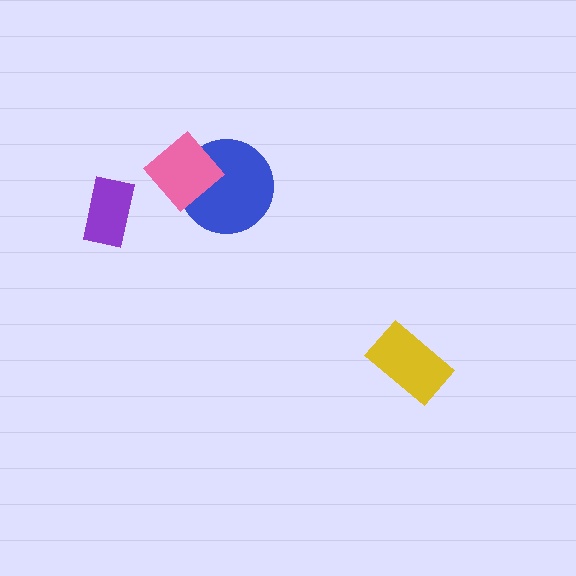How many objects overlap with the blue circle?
1 object overlaps with the blue circle.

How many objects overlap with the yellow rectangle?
0 objects overlap with the yellow rectangle.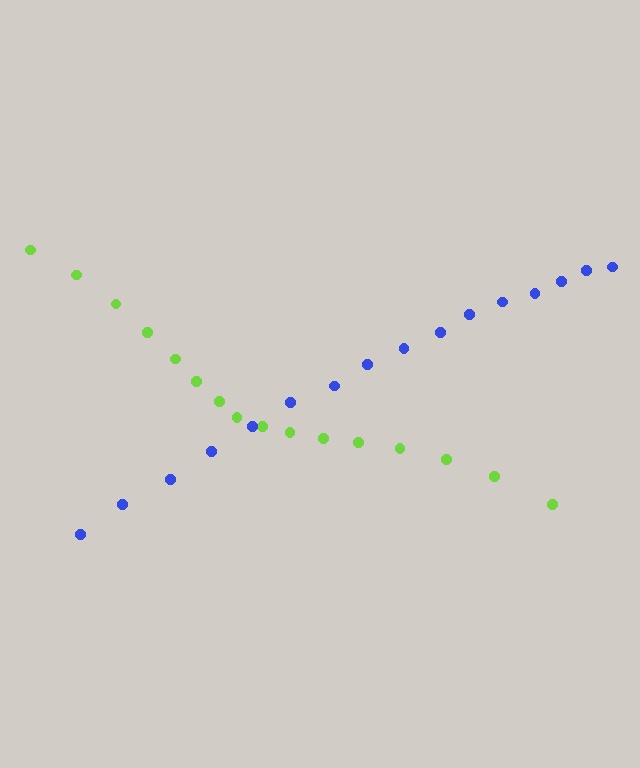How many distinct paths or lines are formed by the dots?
There are 2 distinct paths.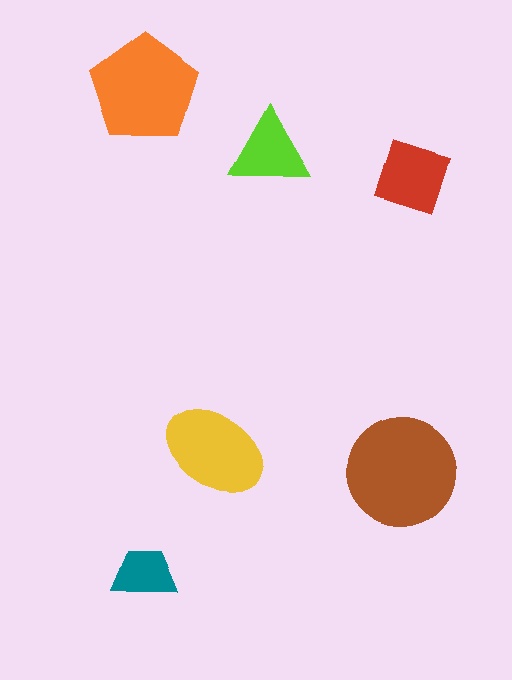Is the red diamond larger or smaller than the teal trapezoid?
Larger.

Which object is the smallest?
The teal trapezoid.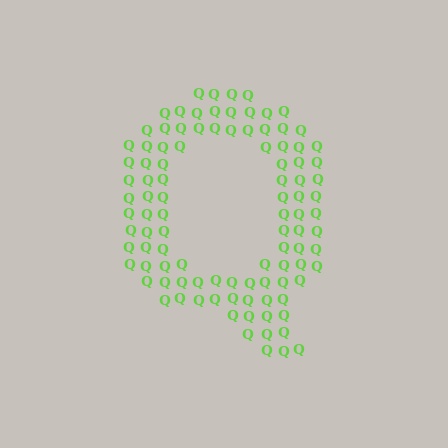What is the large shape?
The large shape is the letter Q.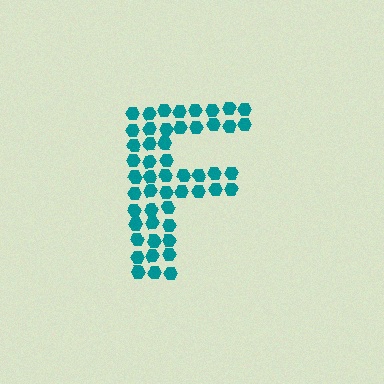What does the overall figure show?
The overall figure shows the letter F.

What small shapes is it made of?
It is made of small hexagons.